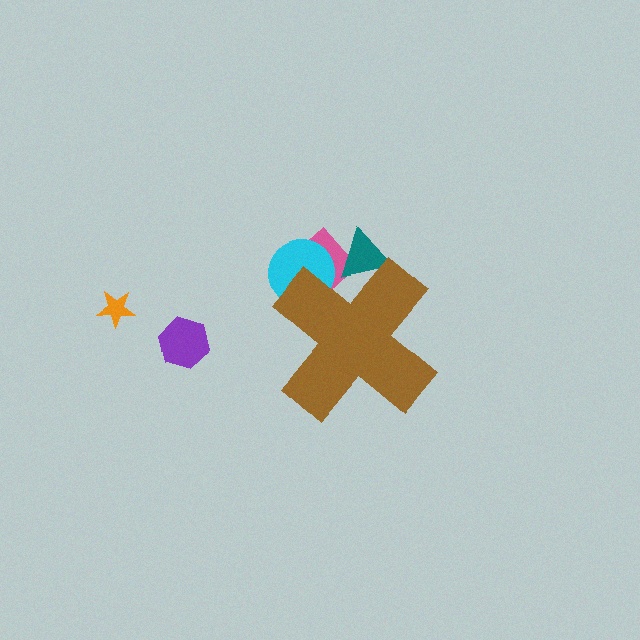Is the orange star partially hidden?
No, the orange star is fully visible.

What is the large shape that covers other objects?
A brown cross.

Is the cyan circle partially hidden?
Yes, the cyan circle is partially hidden behind the brown cross.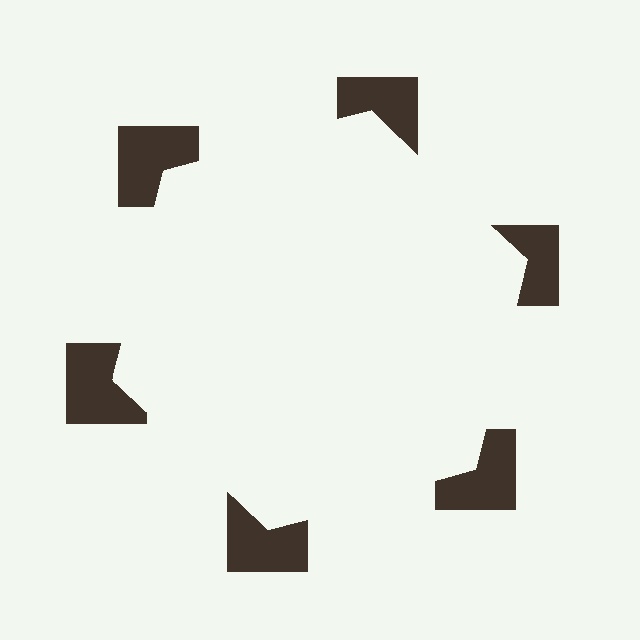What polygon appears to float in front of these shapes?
An illusory hexagon — its edges are inferred from the aligned wedge cuts in the notched squares, not physically drawn.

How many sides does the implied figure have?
6 sides.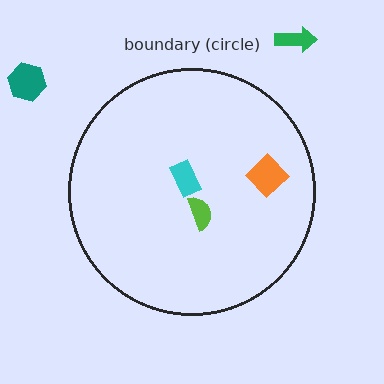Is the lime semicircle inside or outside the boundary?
Inside.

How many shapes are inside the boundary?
3 inside, 2 outside.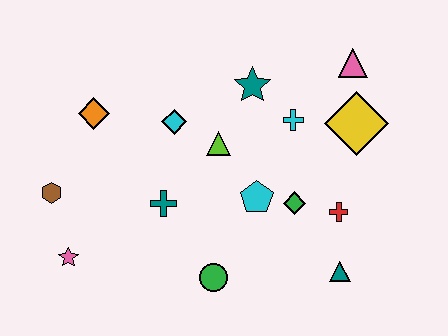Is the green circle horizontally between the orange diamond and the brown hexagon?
No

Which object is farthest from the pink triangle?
The pink star is farthest from the pink triangle.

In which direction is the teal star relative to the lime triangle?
The teal star is above the lime triangle.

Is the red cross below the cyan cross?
Yes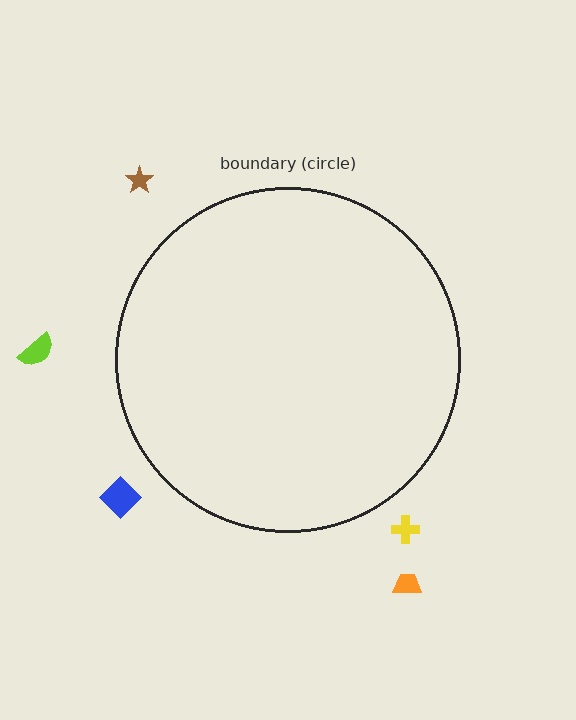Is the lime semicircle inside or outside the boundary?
Outside.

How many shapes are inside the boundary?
0 inside, 5 outside.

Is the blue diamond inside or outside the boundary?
Outside.